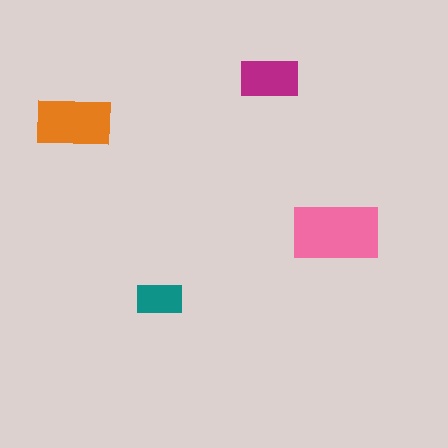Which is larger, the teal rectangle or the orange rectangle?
The orange one.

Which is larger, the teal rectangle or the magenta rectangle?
The magenta one.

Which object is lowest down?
The teal rectangle is bottommost.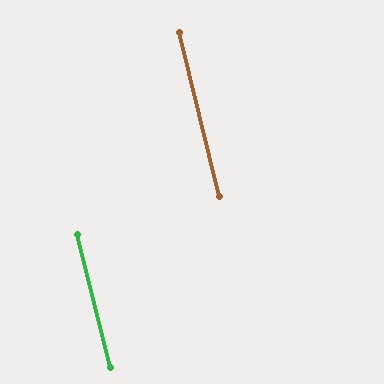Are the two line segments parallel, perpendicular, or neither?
Parallel — their directions differ by only 0.0°.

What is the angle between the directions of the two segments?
Approximately 0 degrees.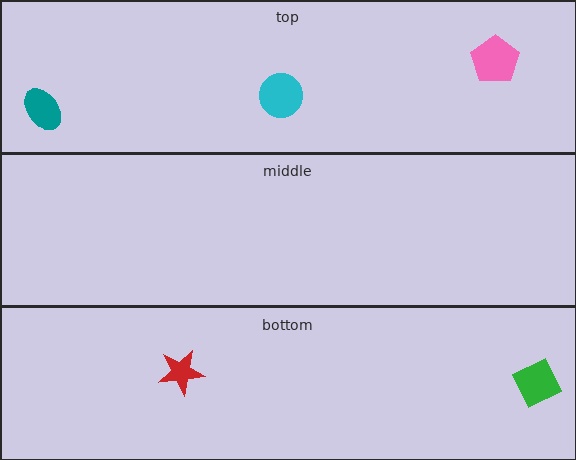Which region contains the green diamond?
The bottom region.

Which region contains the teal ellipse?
The top region.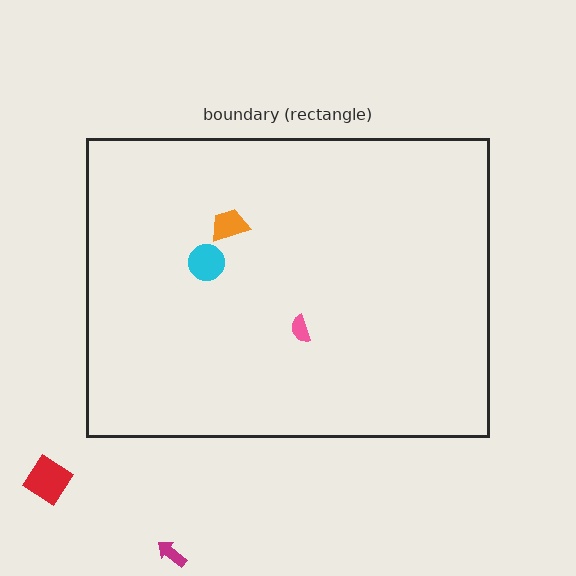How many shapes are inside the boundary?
3 inside, 2 outside.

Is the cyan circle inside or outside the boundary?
Inside.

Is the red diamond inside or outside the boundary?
Outside.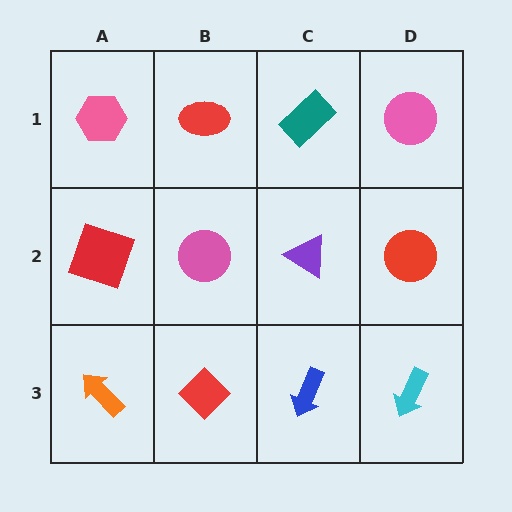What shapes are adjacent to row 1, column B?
A pink circle (row 2, column B), a pink hexagon (row 1, column A), a teal rectangle (row 1, column C).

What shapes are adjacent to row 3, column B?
A pink circle (row 2, column B), an orange arrow (row 3, column A), a blue arrow (row 3, column C).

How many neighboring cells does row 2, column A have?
3.